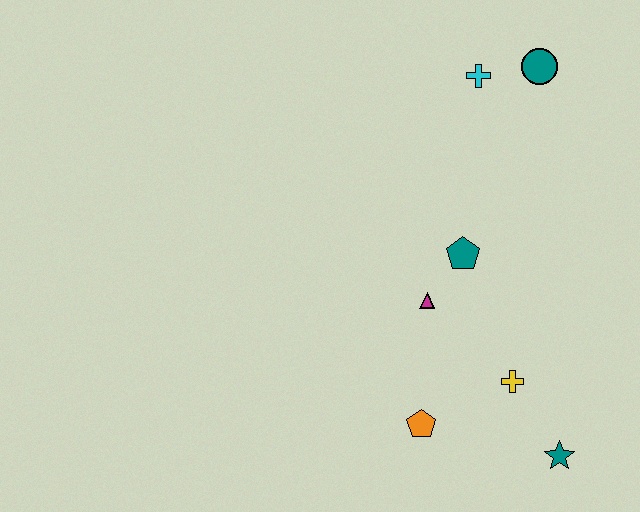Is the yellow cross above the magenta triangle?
No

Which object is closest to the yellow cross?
The teal star is closest to the yellow cross.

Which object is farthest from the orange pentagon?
The teal circle is farthest from the orange pentagon.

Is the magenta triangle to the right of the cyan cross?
No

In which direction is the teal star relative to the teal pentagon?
The teal star is below the teal pentagon.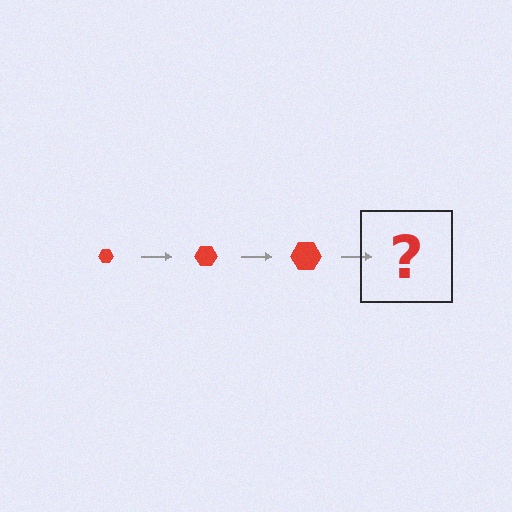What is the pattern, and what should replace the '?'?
The pattern is that the hexagon gets progressively larger each step. The '?' should be a red hexagon, larger than the previous one.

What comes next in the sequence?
The next element should be a red hexagon, larger than the previous one.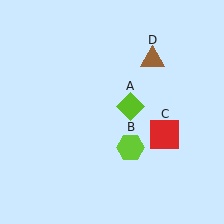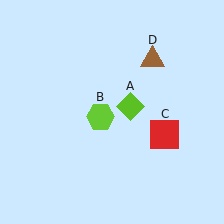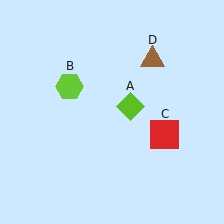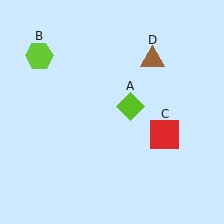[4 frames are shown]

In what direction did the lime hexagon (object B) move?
The lime hexagon (object B) moved up and to the left.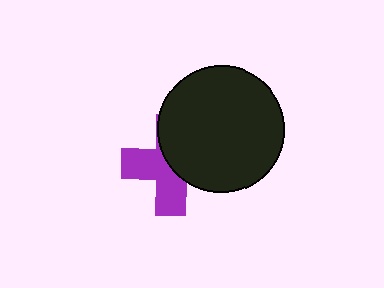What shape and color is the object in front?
The object in front is a black circle.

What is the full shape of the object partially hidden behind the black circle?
The partially hidden object is a purple cross.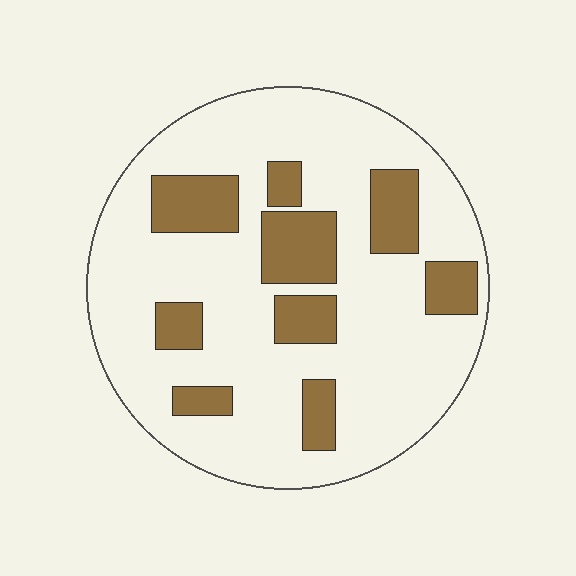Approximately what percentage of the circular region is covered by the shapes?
Approximately 25%.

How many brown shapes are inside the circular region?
9.